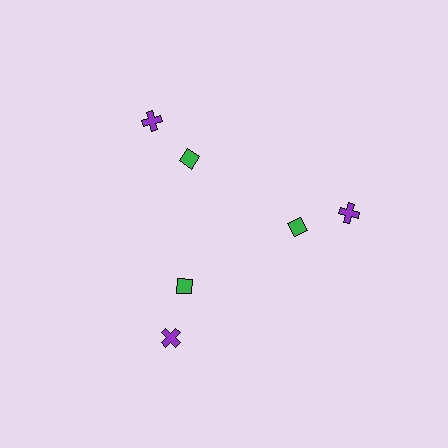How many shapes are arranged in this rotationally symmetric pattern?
There are 6 shapes, arranged in 3 groups of 2.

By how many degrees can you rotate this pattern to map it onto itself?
The pattern maps onto itself every 120 degrees of rotation.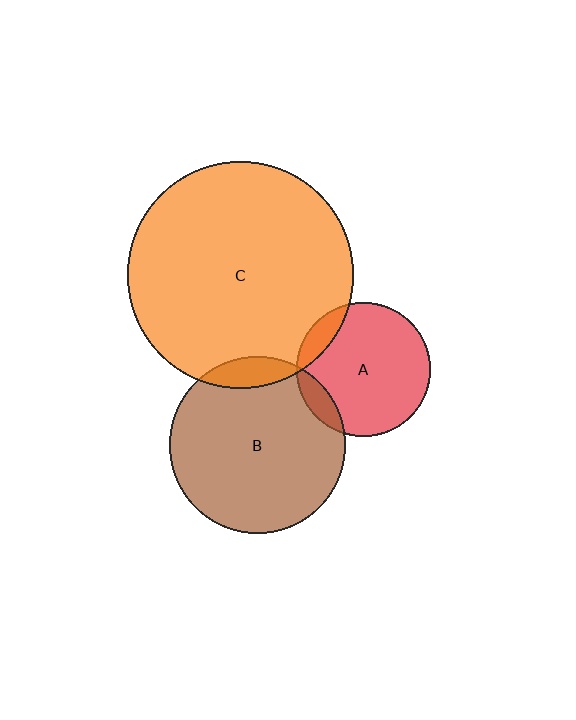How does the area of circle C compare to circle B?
Approximately 1.6 times.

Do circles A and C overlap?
Yes.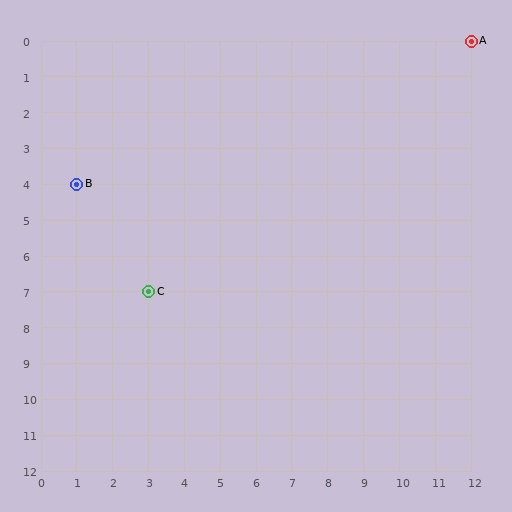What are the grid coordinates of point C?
Point C is at grid coordinates (3, 7).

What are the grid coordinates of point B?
Point B is at grid coordinates (1, 4).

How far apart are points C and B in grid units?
Points C and B are 2 columns and 3 rows apart (about 3.6 grid units diagonally).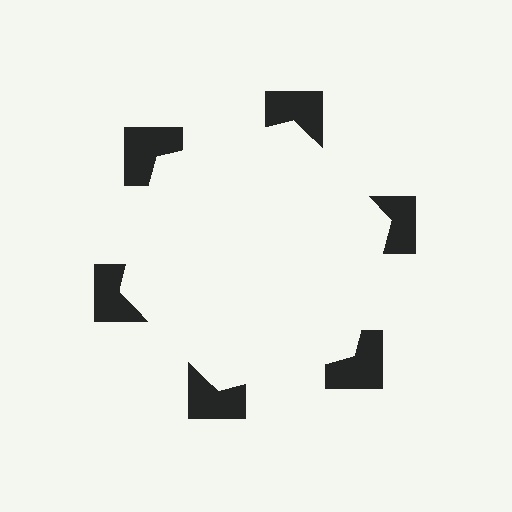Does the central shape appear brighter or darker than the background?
It typically appears slightly brighter than the background, even though no actual brightness change is drawn.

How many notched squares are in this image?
There are 6 — one at each vertex of the illusory hexagon.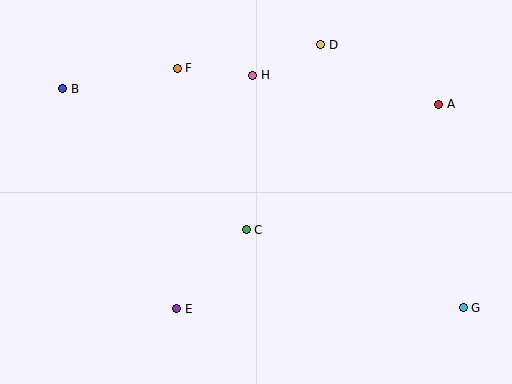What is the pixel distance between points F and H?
The distance between F and H is 76 pixels.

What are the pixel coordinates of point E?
Point E is at (177, 309).